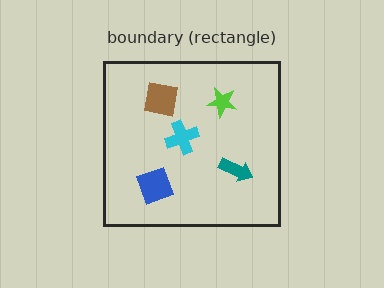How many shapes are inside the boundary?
5 inside, 0 outside.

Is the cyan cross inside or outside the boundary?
Inside.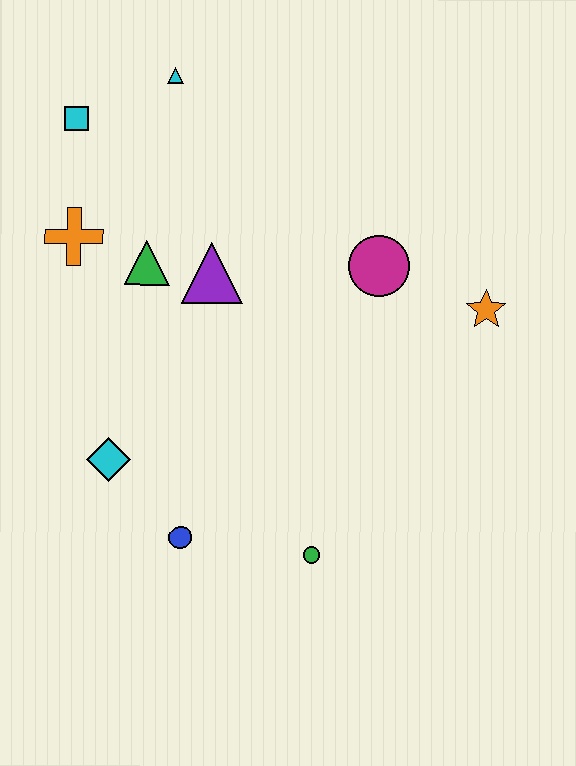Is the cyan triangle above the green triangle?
Yes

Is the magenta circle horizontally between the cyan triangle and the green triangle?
No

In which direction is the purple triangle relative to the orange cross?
The purple triangle is to the right of the orange cross.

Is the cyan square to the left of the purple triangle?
Yes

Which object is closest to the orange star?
The magenta circle is closest to the orange star.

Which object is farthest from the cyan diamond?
The orange star is farthest from the cyan diamond.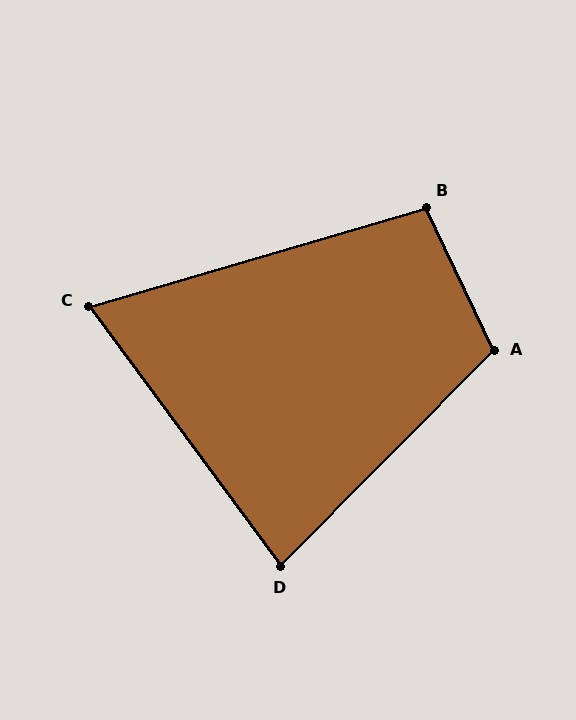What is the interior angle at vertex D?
Approximately 81 degrees (acute).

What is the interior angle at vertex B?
Approximately 99 degrees (obtuse).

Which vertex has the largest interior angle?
A, at approximately 110 degrees.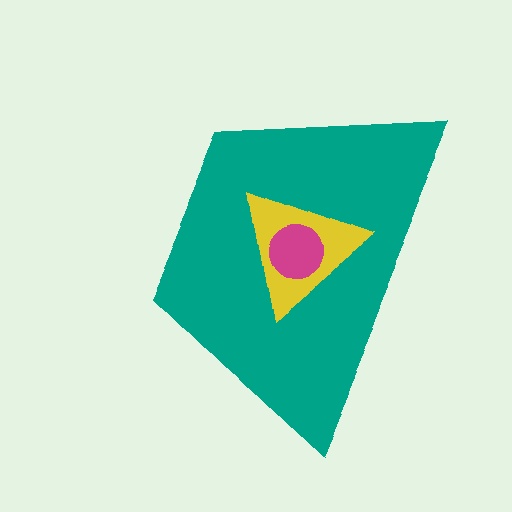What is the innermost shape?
The magenta circle.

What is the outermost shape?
The teal trapezoid.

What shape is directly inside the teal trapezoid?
The yellow triangle.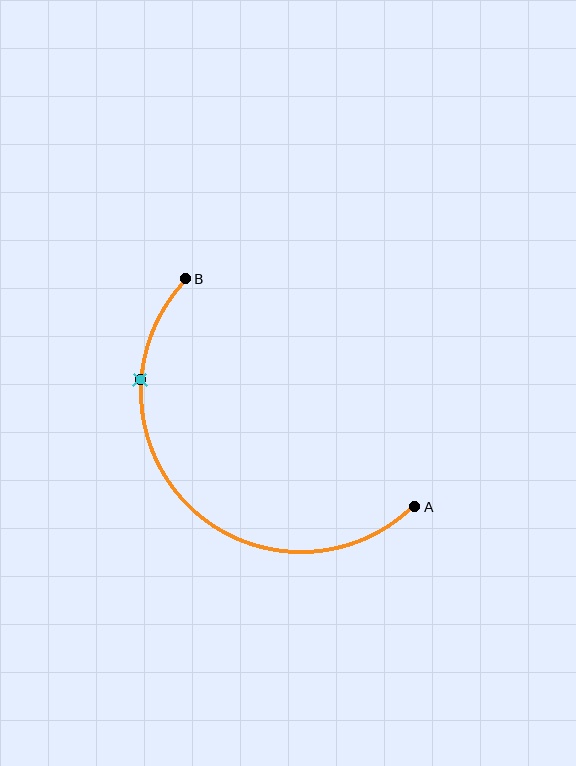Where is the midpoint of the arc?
The arc midpoint is the point on the curve farthest from the straight line joining A and B. It sits below and to the left of that line.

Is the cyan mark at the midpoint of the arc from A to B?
No. The cyan mark lies on the arc but is closer to endpoint B. The arc midpoint would be at the point on the curve equidistant along the arc from both A and B.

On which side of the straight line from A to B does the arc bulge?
The arc bulges below and to the left of the straight line connecting A and B.